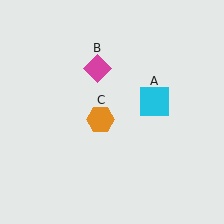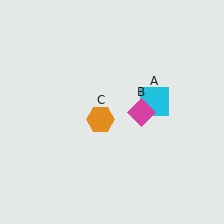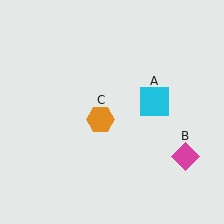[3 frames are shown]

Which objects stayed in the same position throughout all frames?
Cyan square (object A) and orange hexagon (object C) remained stationary.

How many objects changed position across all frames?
1 object changed position: magenta diamond (object B).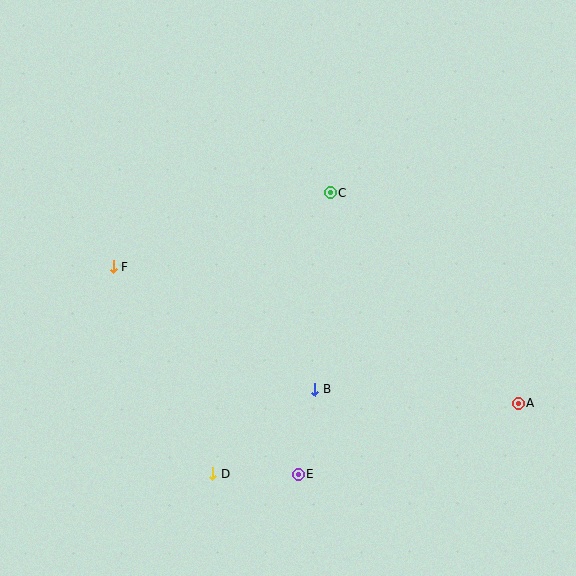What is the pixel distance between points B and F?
The distance between B and F is 236 pixels.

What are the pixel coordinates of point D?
Point D is at (213, 474).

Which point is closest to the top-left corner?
Point F is closest to the top-left corner.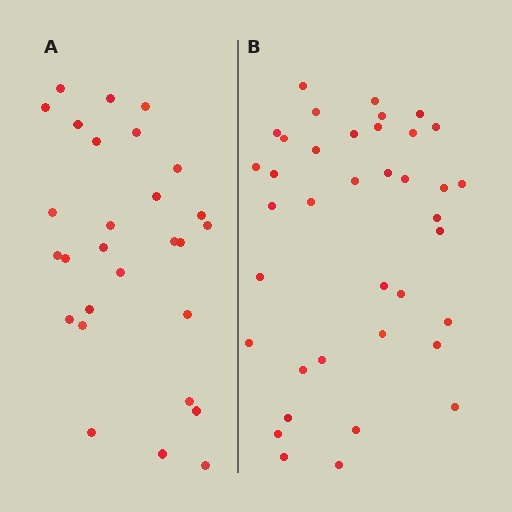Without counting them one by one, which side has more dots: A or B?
Region B (the right region) has more dots.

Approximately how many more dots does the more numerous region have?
Region B has roughly 10 or so more dots than region A.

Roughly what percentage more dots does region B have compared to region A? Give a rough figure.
About 35% more.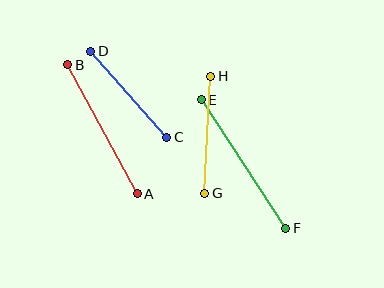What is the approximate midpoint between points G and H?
The midpoint is at approximately (208, 135) pixels.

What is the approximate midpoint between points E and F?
The midpoint is at approximately (243, 164) pixels.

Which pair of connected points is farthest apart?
Points E and F are farthest apart.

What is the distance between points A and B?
The distance is approximately 146 pixels.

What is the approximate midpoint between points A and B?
The midpoint is at approximately (103, 129) pixels.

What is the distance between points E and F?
The distance is approximately 154 pixels.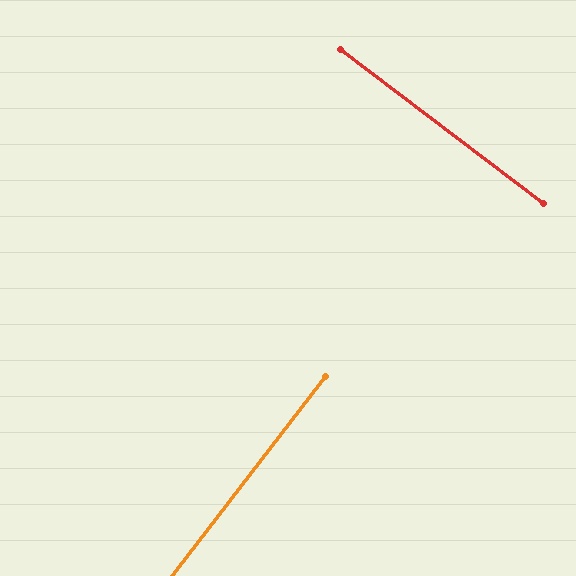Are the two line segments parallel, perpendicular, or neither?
Perpendicular — they meet at approximately 89°.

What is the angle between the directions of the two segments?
Approximately 89 degrees.